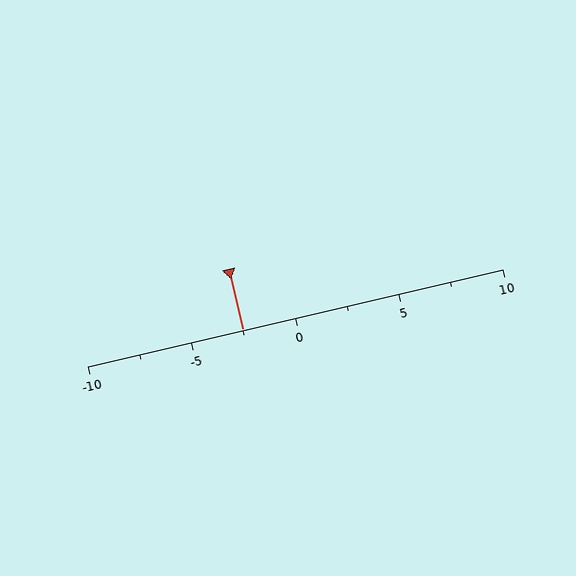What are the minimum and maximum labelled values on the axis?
The axis runs from -10 to 10.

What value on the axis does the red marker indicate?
The marker indicates approximately -2.5.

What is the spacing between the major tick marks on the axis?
The major ticks are spaced 5 apart.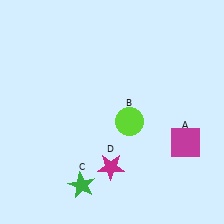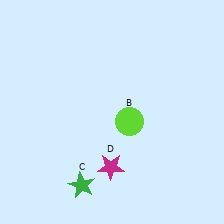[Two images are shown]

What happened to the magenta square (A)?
The magenta square (A) was removed in Image 2. It was in the bottom-right area of Image 1.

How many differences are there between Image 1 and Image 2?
There is 1 difference between the two images.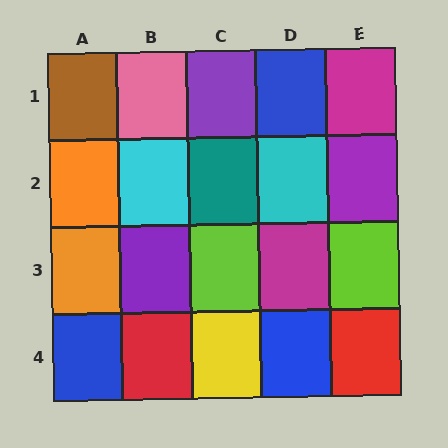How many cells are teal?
1 cell is teal.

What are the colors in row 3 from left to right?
Orange, purple, lime, magenta, lime.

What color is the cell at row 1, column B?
Pink.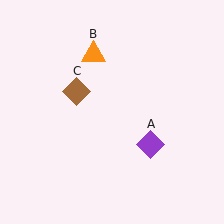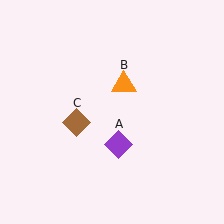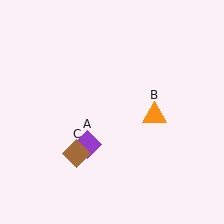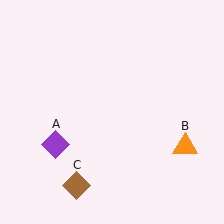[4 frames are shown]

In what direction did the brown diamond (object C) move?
The brown diamond (object C) moved down.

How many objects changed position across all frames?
3 objects changed position: purple diamond (object A), orange triangle (object B), brown diamond (object C).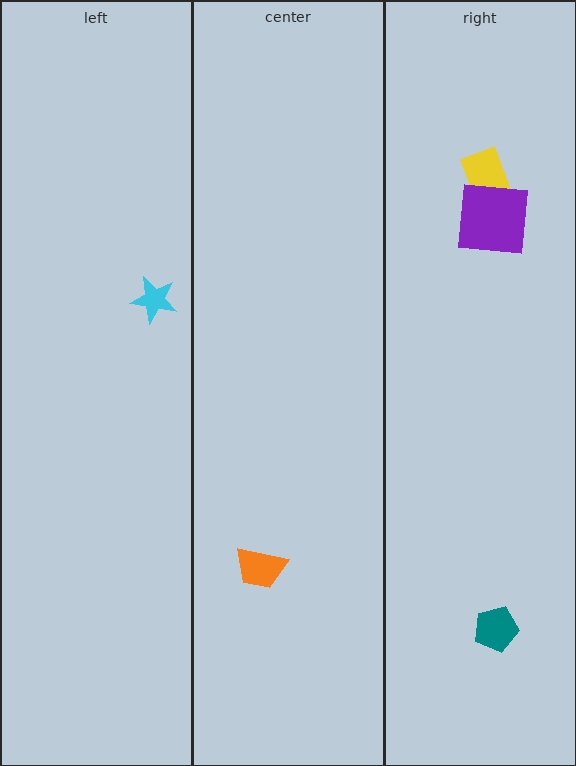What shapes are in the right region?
The teal pentagon, the yellow rectangle, the purple square.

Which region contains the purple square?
The right region.